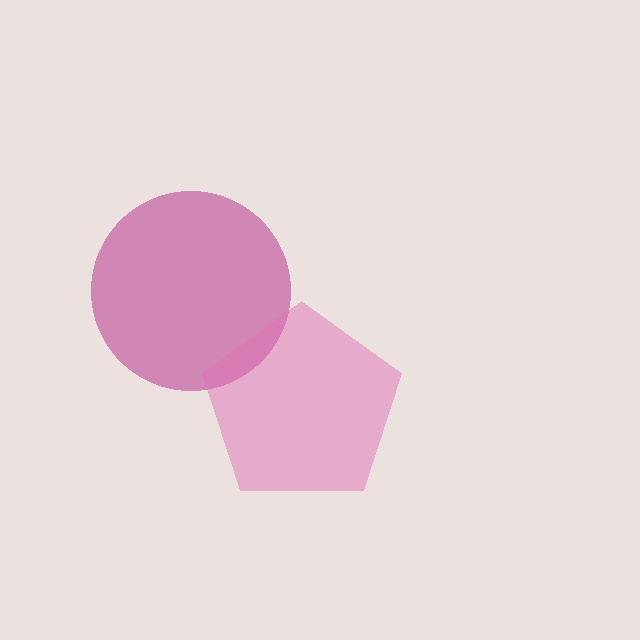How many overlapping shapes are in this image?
There are 2 overlapping shapes in the image.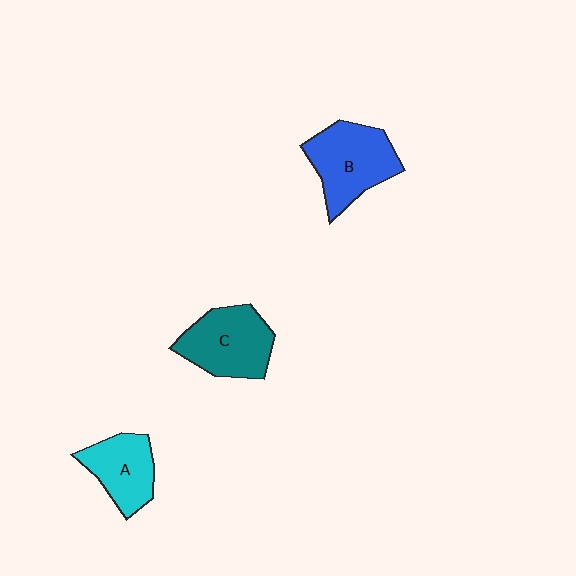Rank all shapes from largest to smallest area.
From largest to smallest: B (blue), C (teal), A (cyan).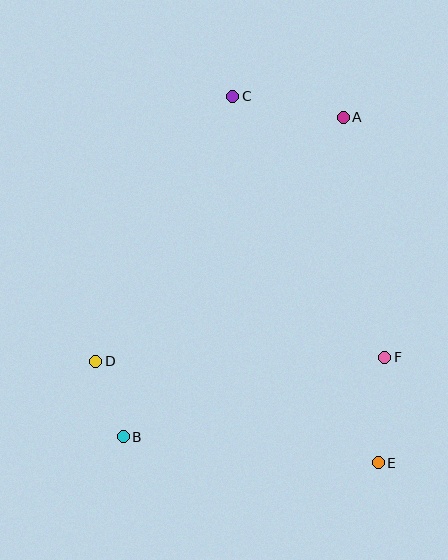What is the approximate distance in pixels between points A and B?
The distance between A and B is approximately 388 pixels.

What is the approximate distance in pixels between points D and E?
The distance between D and E is approximately 300 pixels.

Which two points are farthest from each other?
Points C and E are farthest from each other.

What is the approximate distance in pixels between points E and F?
The distance between E and F is approximately 105 pixels.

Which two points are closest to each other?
Points B and D are closest to each other.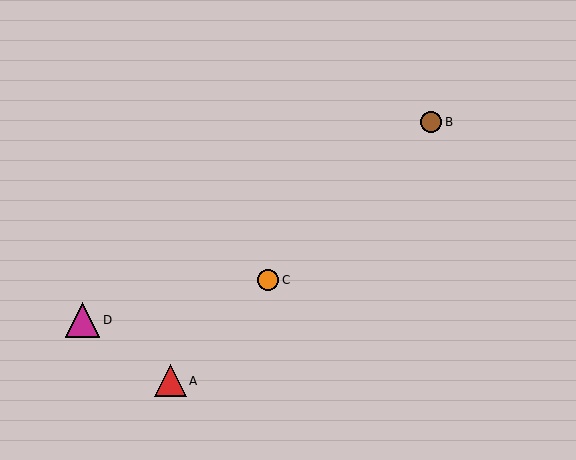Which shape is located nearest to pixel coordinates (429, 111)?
The brown circle (labeled B) at (431, 122) is nearest to that location.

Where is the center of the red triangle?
The center of the red triangle is at (170, 381).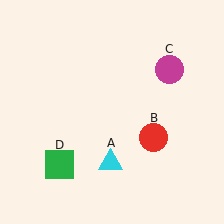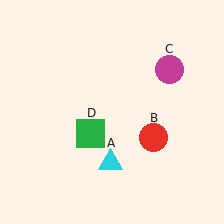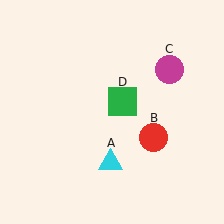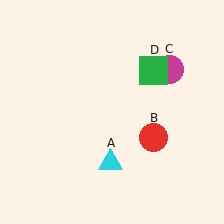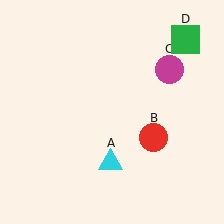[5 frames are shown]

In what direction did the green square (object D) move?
The green square (object D) moved up and to the right.